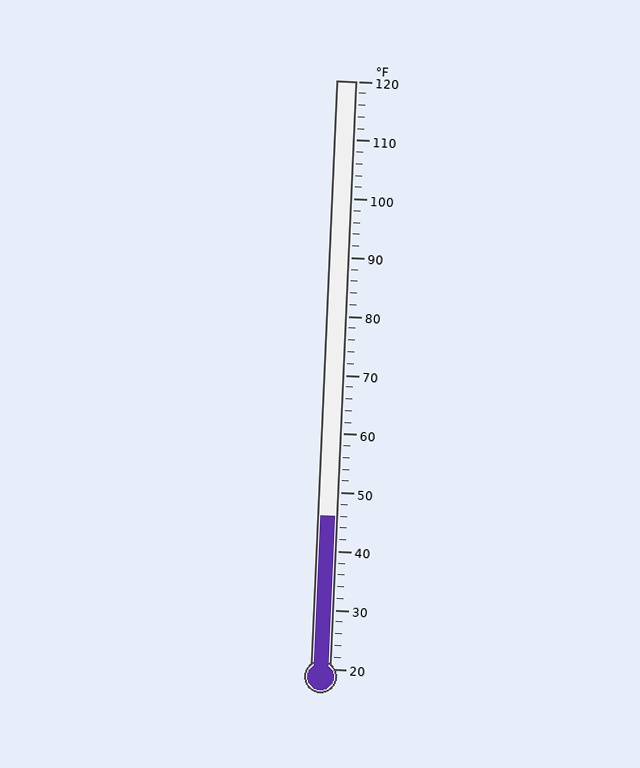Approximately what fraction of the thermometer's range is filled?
The thermometer is filled to approximately 25% of its range.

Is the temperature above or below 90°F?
The temperature is below 90°F.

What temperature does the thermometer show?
The thermometer shows approximately 46°F.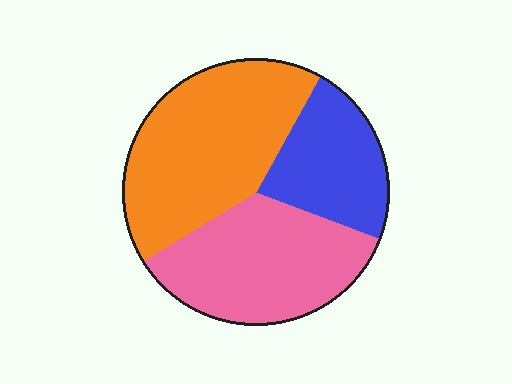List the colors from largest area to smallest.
From largest to smallest: orange, pink, blue.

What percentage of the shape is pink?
Pink takes up about one third (1/3) of the shape.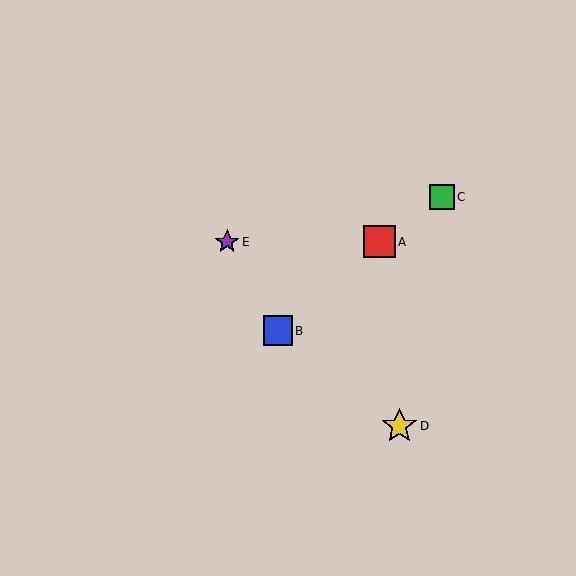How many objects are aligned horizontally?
2 objects (A, E) are aligned horizontally.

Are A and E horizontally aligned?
Yes, both are at y≈242.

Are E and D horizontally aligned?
No, E is at y≈242 and D is at y≈426.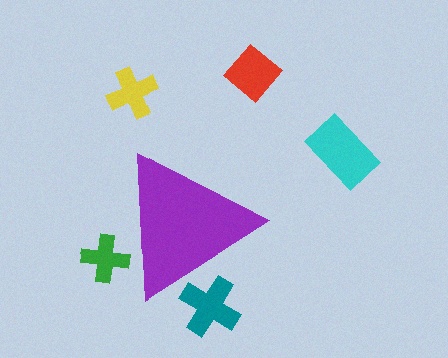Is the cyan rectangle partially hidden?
No, the cyan rectangle is fully visible.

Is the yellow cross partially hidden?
No, the yellow cross is fully visible.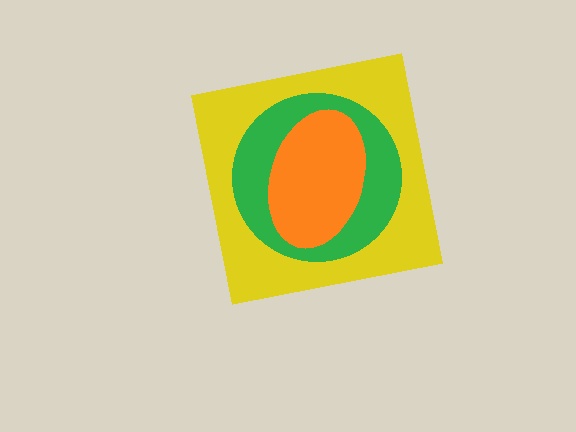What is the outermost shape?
The yellow square.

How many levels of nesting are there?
3.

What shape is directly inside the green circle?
The orange ellipse.